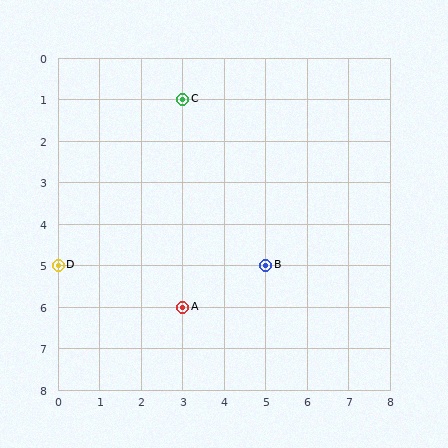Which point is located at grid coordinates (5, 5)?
Point B is at (5, 5).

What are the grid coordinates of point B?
Point B is at grid coordinates (5, 5).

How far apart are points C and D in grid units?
Points C and D are 3 columns and 4 rows apart (about 5.0 grid units diagonally).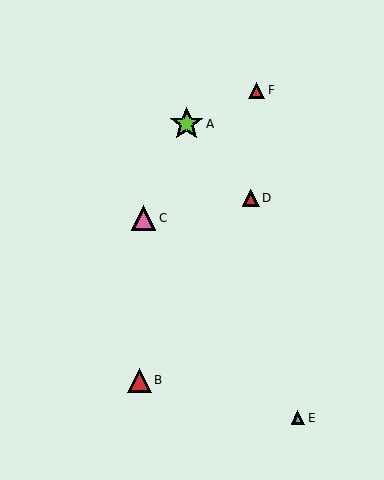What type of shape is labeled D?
Shape D is a red triangle.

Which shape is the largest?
The lime star (labeled A) is the largest.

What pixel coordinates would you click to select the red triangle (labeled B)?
Click at (139, 380) to select the red triangle B.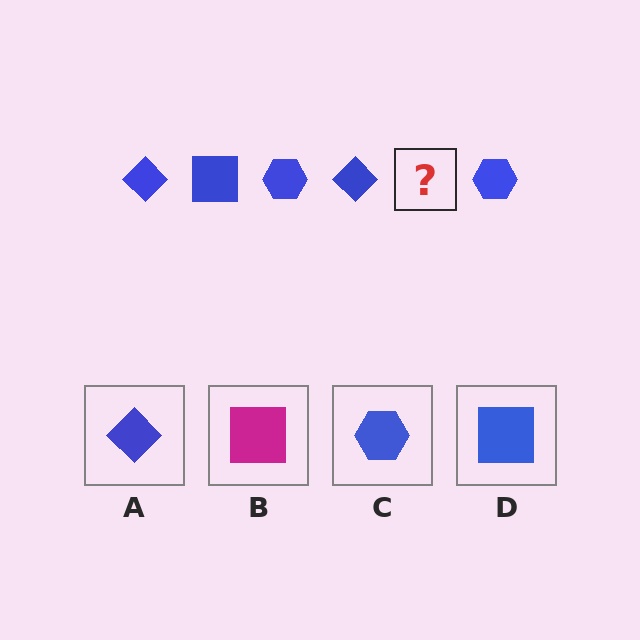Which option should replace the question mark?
Option D.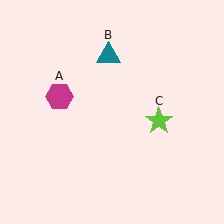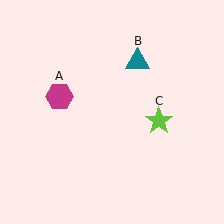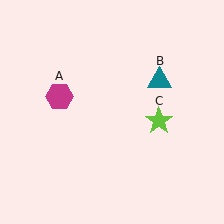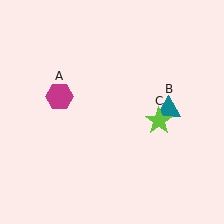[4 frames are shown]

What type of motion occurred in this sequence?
The teal triangle (object B) rotated clockwise around the center of the scene.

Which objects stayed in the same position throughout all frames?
Magenta hexagon (object A) and lime star (object C) remained stationary.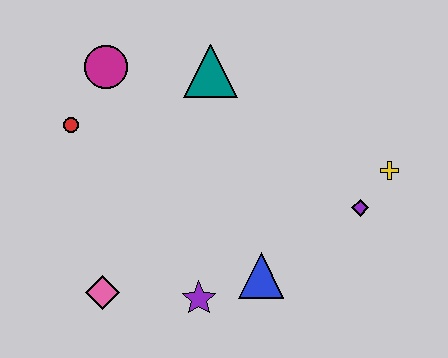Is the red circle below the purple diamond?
No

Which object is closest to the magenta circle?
The red circle is closest to the magenta circle.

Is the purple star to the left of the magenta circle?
No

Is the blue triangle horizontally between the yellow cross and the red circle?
Yes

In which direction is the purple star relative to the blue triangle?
The purple star is to the left of the blue triangle.